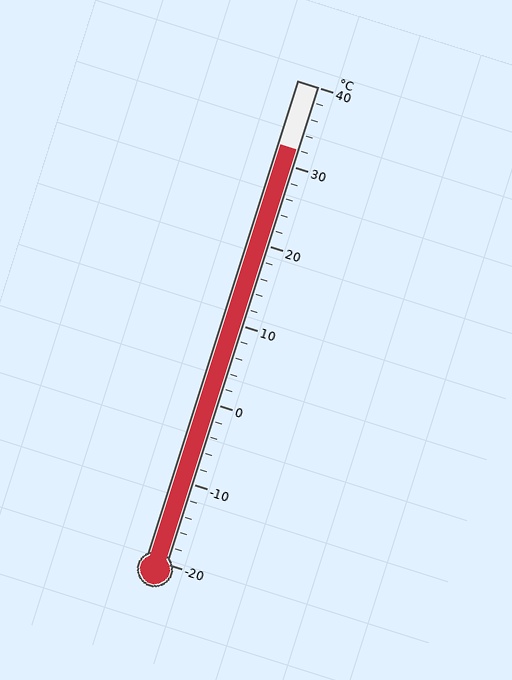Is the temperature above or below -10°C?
The temperature is above -10°C.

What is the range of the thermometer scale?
The thermometer scale ranges from -20°C to 40°C.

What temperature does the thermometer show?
The thermometer shows approximately 32°C.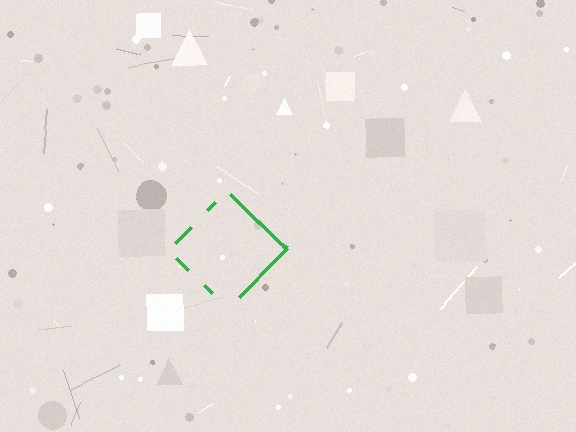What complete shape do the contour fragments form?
The contour fragments form a diamond.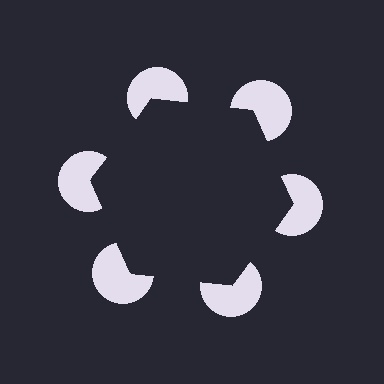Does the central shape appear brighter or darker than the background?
It typically appears slightly darker than the background, even though no actual brightness change is drawn.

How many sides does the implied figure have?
6 sides.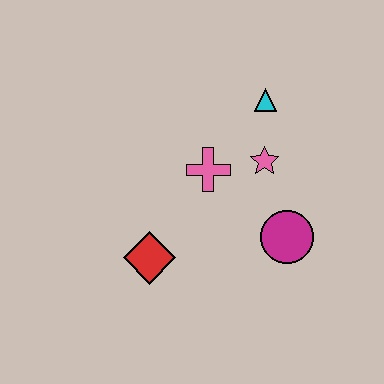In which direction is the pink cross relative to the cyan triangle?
The pink cross is below the cyan triangle.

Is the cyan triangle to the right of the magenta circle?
No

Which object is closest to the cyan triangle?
The pink star is closest to the cyan triangle.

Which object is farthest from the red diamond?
The cyan triangle is farthest from the red diamond.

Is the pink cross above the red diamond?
Yes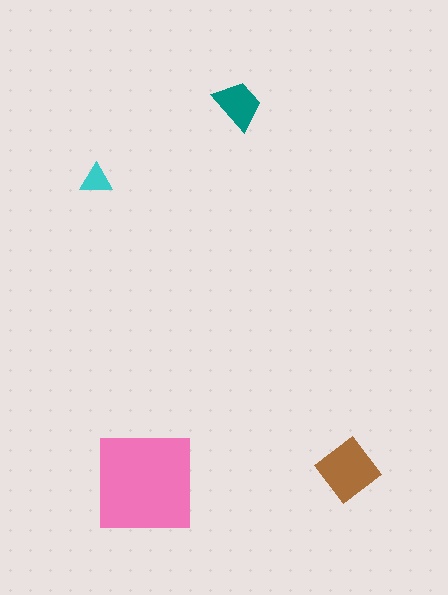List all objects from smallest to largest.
The cyan triangle, the teal trapezoid, the brown diamond, the pink square.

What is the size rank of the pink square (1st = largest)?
1st.